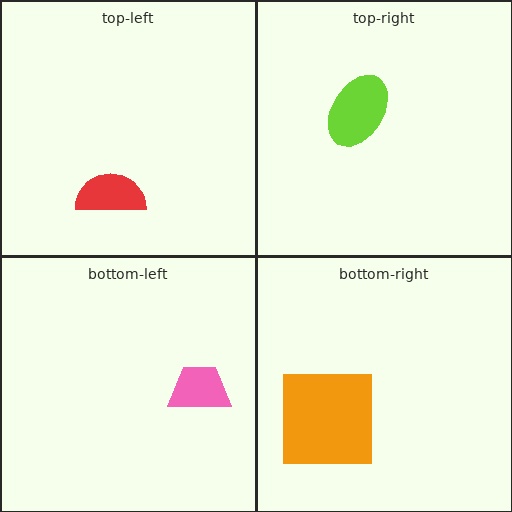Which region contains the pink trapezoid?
The bottom-left region.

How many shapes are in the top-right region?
1.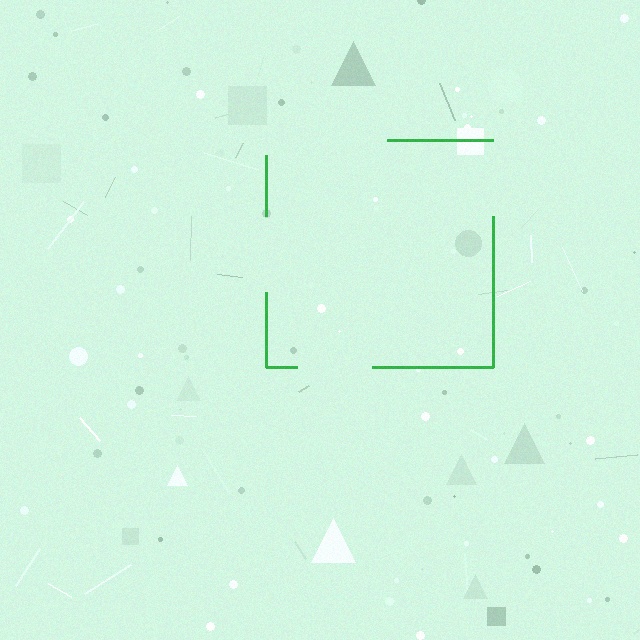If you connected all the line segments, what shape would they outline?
They would outline a square.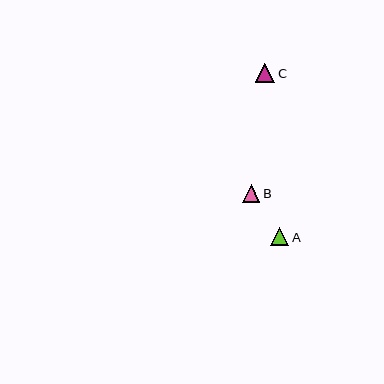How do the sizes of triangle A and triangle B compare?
Triangle A and triangle B are approximately the same size.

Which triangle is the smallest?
Triangle B is the smallest with a size of approximately 17 pixels.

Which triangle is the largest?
Triangle C is the largest with a size of approximately 19 pixels.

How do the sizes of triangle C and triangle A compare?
Triangle C and triangle A are approximately the same size.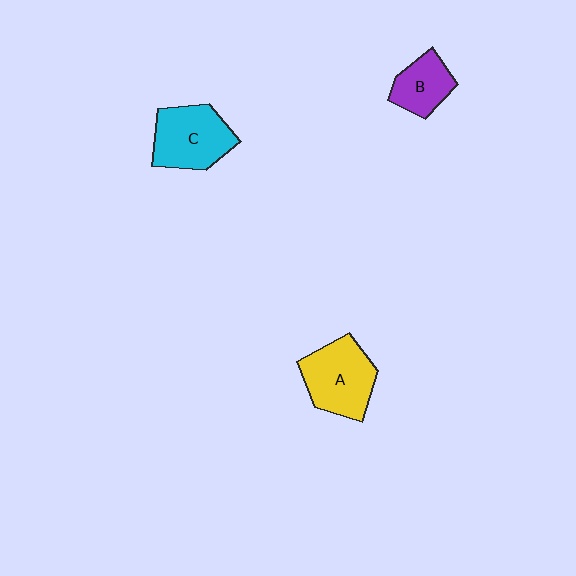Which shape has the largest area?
Shape A (yellow).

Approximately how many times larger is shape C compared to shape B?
Approximately 1.5 times.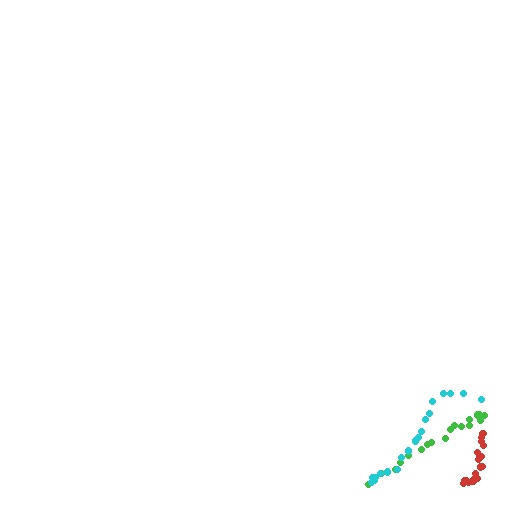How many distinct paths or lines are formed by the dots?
There are 3 distinct paths.